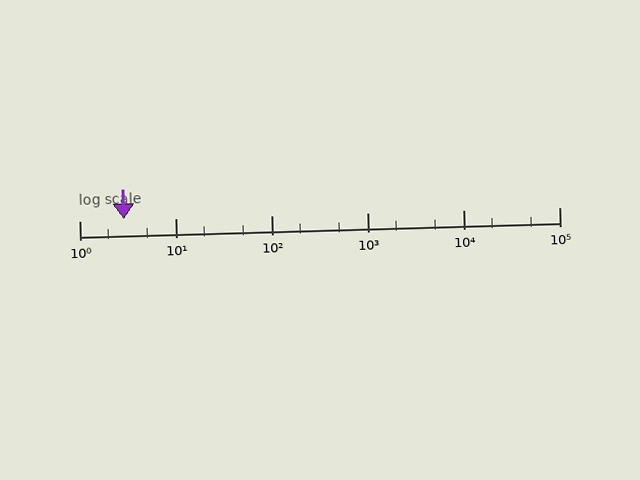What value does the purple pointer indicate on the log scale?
The pointer indicates approximately 2.9.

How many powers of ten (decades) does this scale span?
The scale spans 5 decades, from 1 to 100000.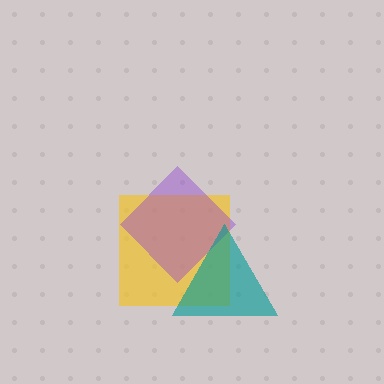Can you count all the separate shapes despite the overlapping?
Yes, there are 3 separate shapes.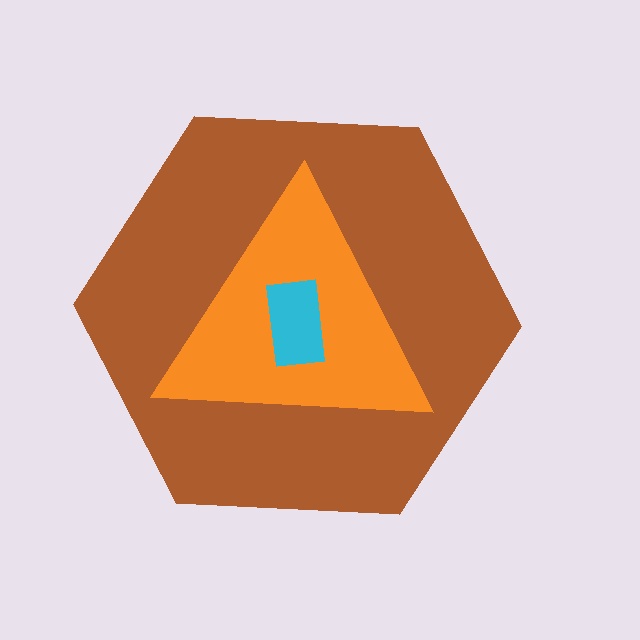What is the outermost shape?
The brown hexagon.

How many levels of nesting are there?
3.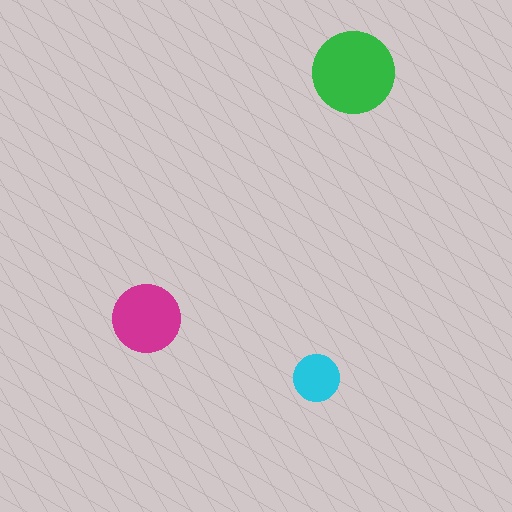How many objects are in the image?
There are 3 objects in the image.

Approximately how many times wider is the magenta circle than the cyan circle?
About 1.5 times wider.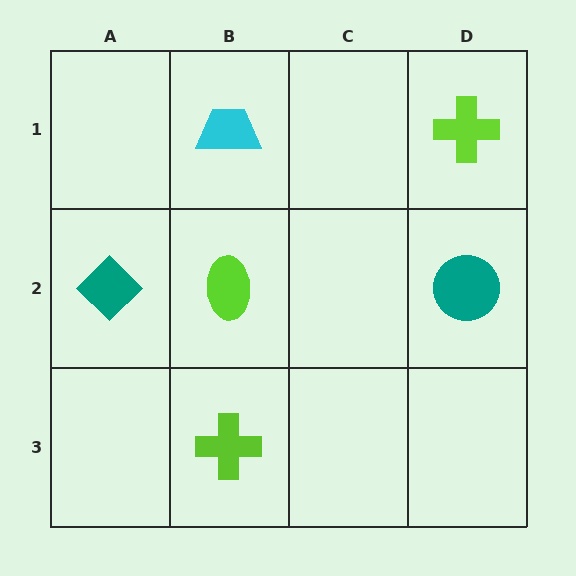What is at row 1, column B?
A cyan trapezoid.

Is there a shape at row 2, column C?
No, that cell is empty.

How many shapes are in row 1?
2 shapes.